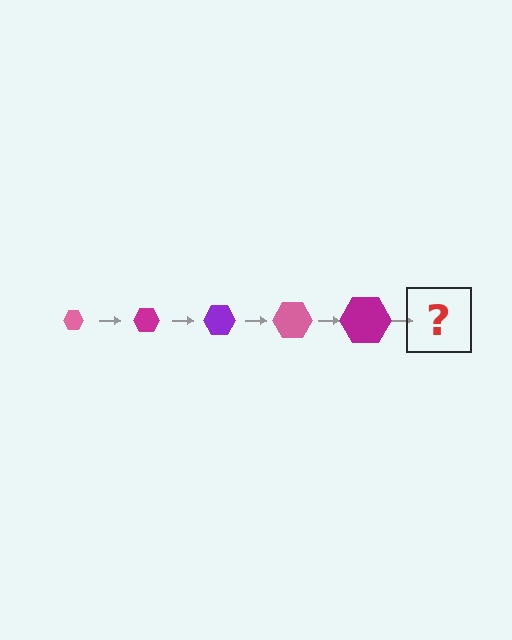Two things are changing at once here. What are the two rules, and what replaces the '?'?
The two rules are that the hexagon grows larger each step and the color cycles through pink, magenta, and purple. The '?' should be a purple hexagon, larger than the previous one.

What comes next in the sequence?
The next element should be a purple hexagon, larger than the previous one.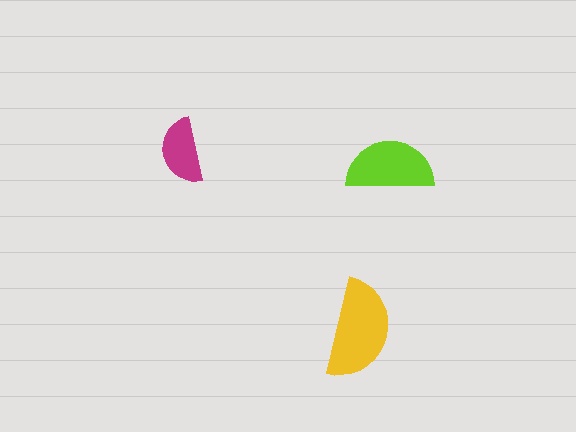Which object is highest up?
The magenta semicircle is topmost.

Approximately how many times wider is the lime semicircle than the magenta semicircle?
About 1.5 times wider.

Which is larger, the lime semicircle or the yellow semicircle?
The yellow one.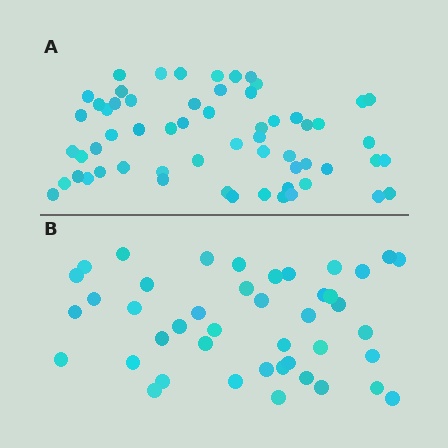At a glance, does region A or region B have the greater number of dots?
Region A (the top region) has more dots.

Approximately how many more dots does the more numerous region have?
Region A has approximately 15 more dots than region B.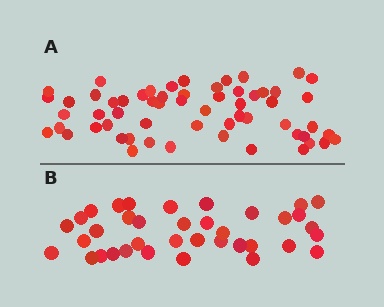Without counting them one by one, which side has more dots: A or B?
Region A (the top region) has more dots.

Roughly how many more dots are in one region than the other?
Region A has approximately 20 more dots than region B.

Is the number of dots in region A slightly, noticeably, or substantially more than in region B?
Region A has substantially more. The ratio is roughly 1.6 to 1.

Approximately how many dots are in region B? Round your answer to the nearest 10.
About 40 dots. (The exact count is 37, which rounds to 40.)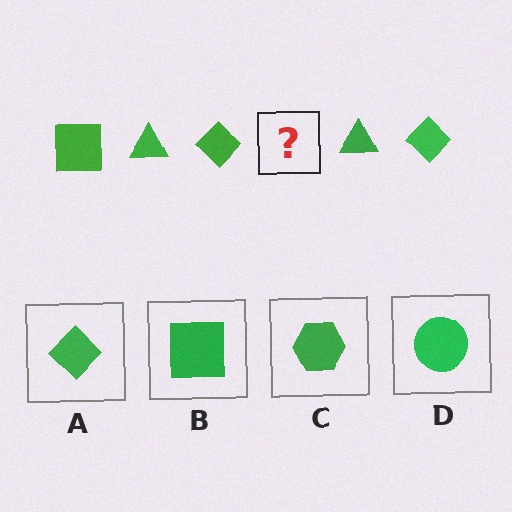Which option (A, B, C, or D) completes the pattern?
B.